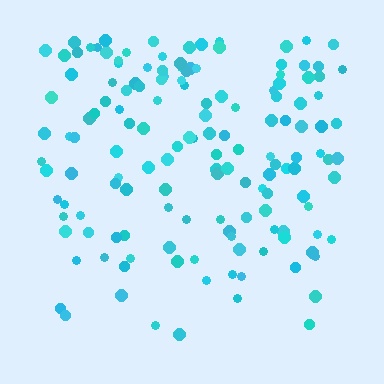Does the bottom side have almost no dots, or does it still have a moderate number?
Still a moderate number, just noticeably fewer than the top.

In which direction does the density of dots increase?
From bottom to top, with the top side densest.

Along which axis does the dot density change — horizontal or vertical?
Vertical.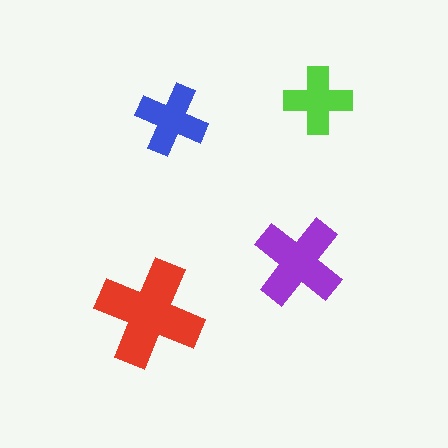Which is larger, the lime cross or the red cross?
The red one.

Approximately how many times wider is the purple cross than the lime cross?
About 1.5 times wider.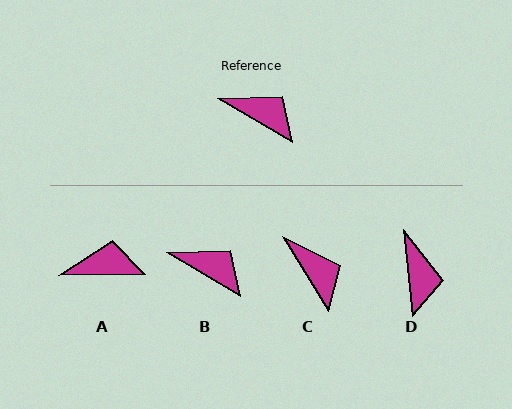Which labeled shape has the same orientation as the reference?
B.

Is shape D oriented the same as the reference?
No, it is off by about 53 degrees.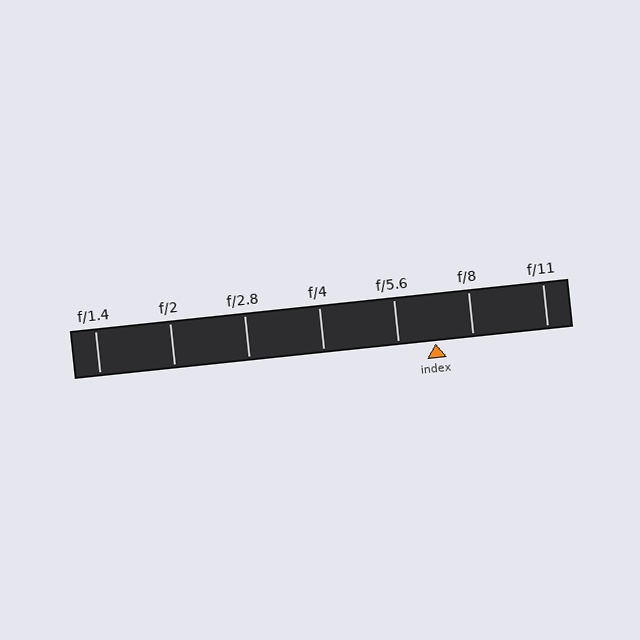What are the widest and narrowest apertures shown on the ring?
The widest aperture shown is f/1.4 and the narrowest is f/11.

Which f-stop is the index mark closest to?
The index mark is closest to f/8.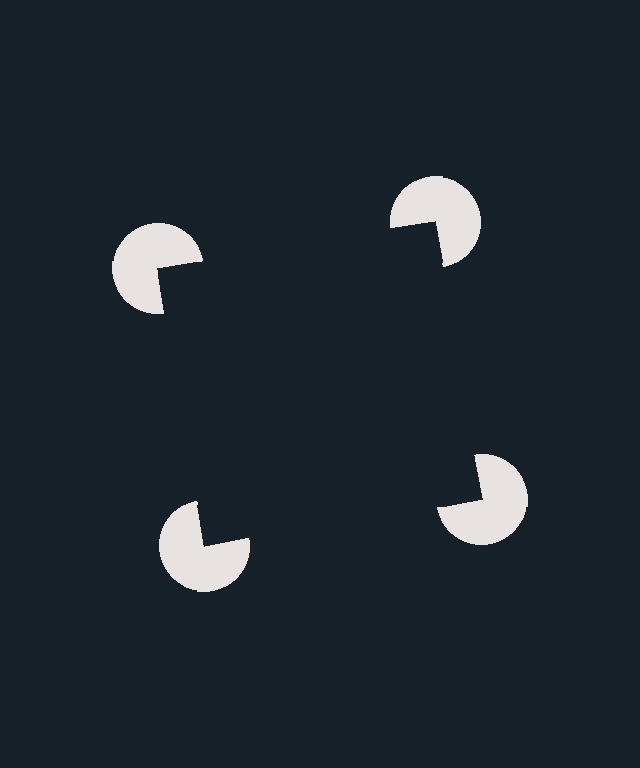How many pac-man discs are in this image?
There are 4 — one at each vertex of the illusory square.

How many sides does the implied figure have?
4 sides.